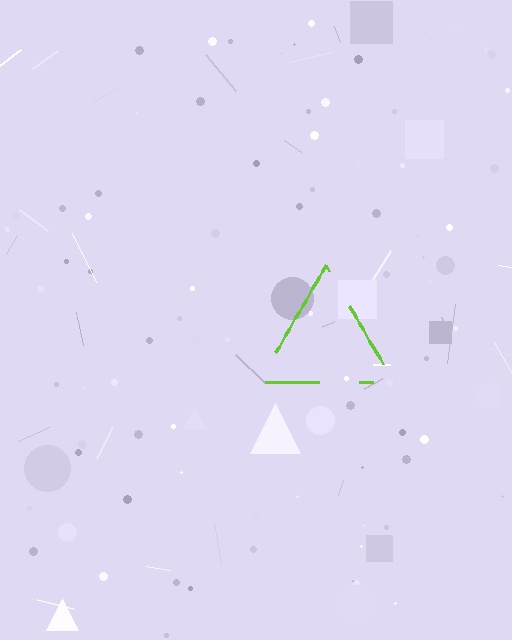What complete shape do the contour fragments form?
The contour fragments form a triangle.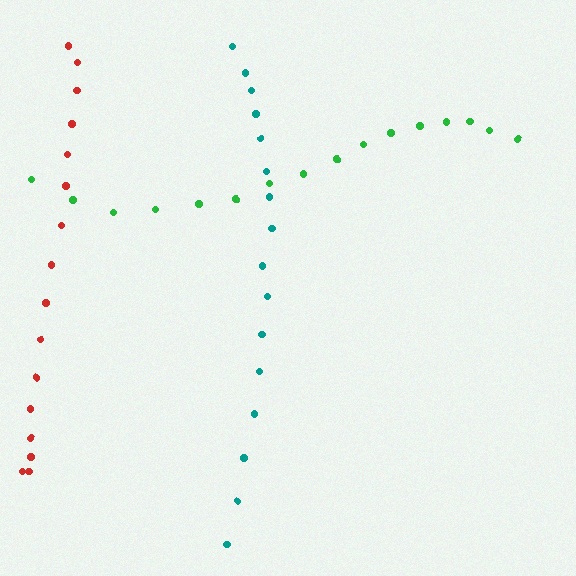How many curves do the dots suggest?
There are 3 distinct paths.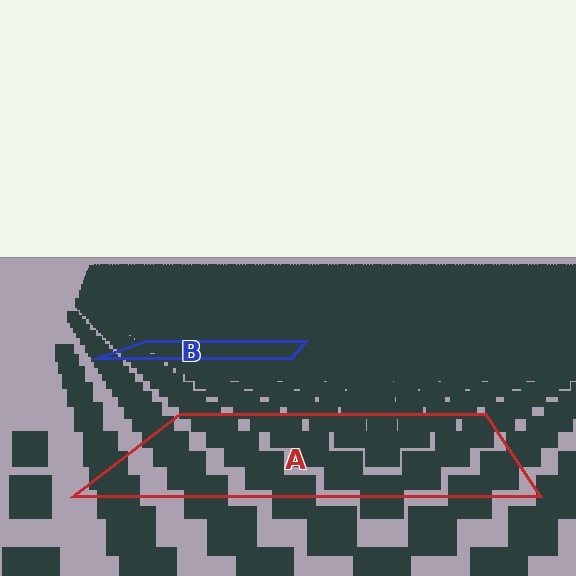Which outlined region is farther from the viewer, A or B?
Region B is farther from the viewer — the texture elements inside it appear smaller and more densely packed.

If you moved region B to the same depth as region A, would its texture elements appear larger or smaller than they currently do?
They would appear larger. At a closer depth, the same texture elements are projected at a bigger on-screen size.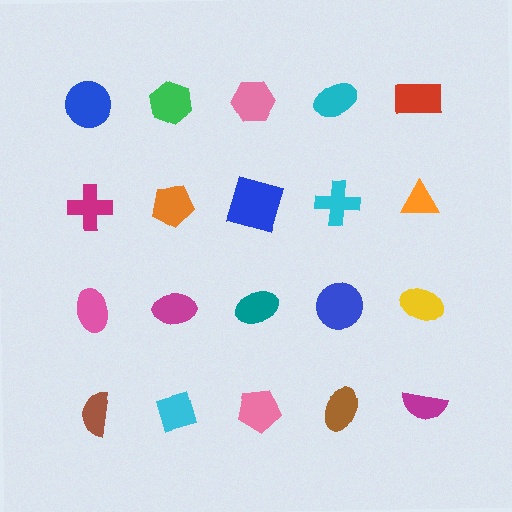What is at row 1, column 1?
A blue circle.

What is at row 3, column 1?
A pink ellipse.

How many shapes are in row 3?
5 shapes.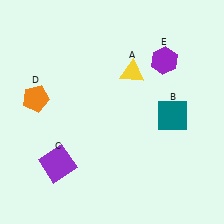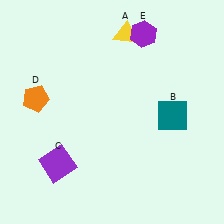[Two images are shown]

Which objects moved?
The objects that moved are: the yellow triangle (A), the purple hexagon (E).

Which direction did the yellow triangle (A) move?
The yellow triangle (A) moved up.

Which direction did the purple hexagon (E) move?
The purple hexagon (E) moved up.